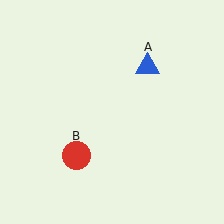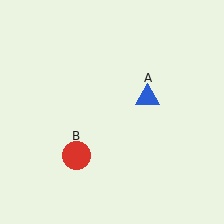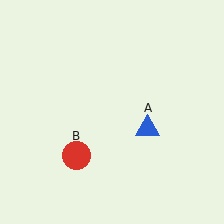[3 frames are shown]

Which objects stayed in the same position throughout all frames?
Red circle (object B) remained stationary.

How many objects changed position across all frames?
1 object changed position: blue triangle (object A).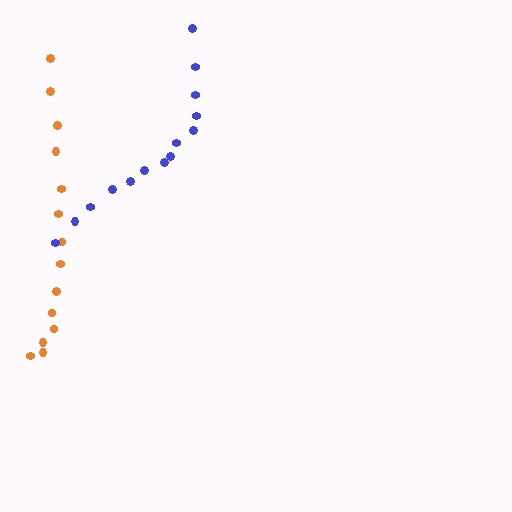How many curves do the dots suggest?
There are 2 distinct paths.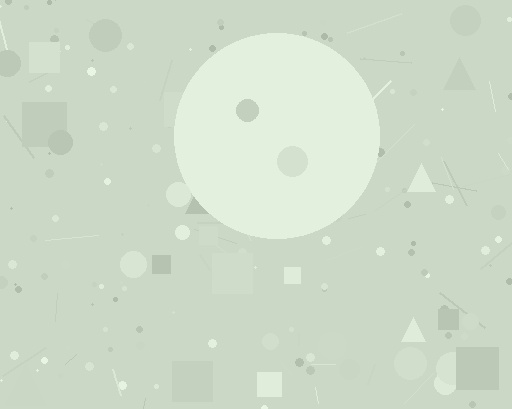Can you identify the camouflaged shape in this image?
The camouflaged shape is a circle.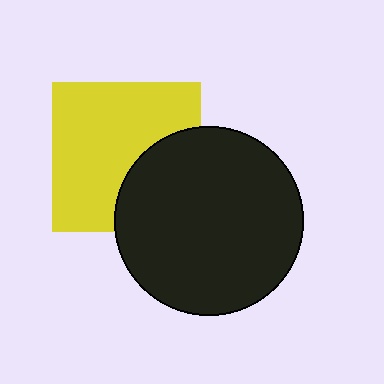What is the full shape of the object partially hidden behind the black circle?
The partially hidden object is a yellow square.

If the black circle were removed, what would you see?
You would see the complete yellow square.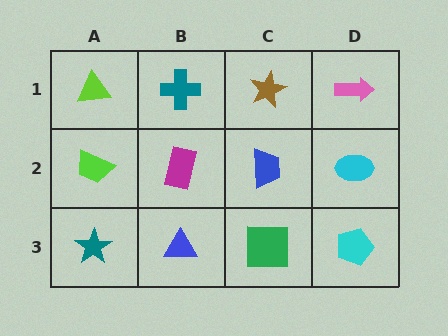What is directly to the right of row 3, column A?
A blue triangle.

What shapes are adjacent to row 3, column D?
A cyan ellipse (row 2, column D), a green square (row 3, column C).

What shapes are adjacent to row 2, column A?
A lime triangle (row 1, column A), a teal star (row 3, column A), a magenta rectangle (row 2, column B).